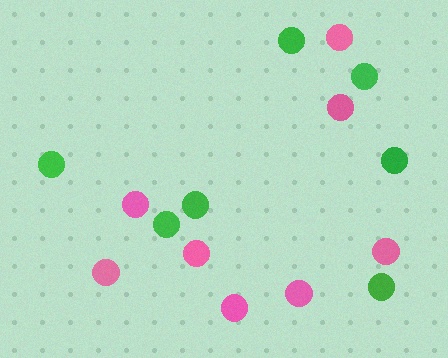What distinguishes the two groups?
There are 2 groups: one group of green circles (7) and one group of pink circles (8).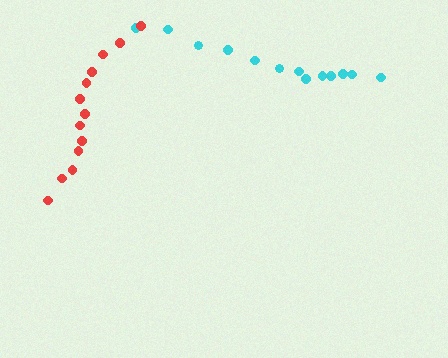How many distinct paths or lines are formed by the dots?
There are 2 distinct paths.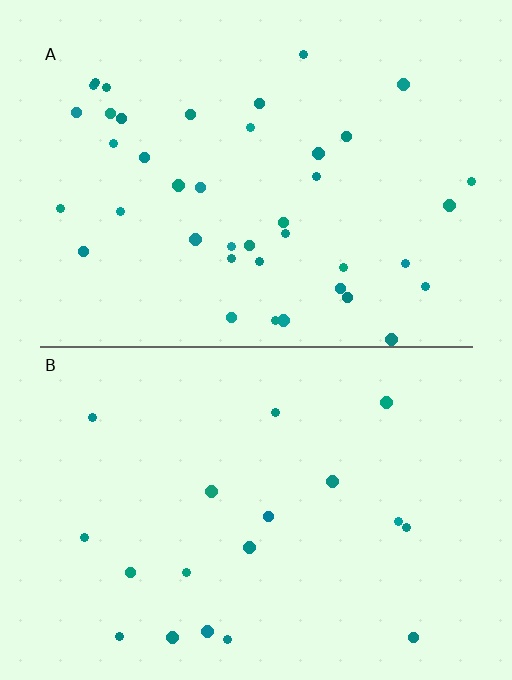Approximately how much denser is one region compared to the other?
Approximately 2.2× — region A over region B.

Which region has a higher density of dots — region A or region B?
A (the top).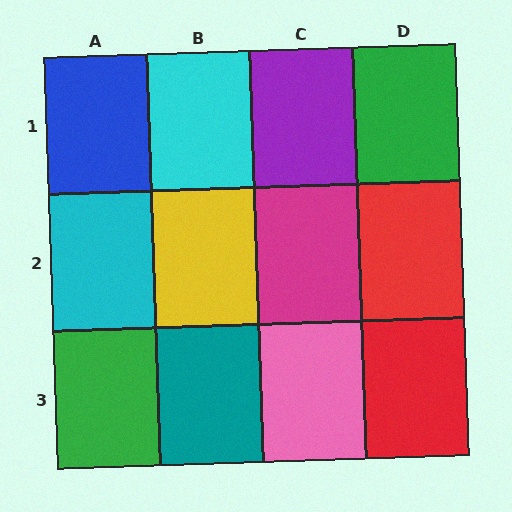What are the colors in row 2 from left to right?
Cyan, yellow, magenta, red.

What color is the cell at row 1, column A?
Blue.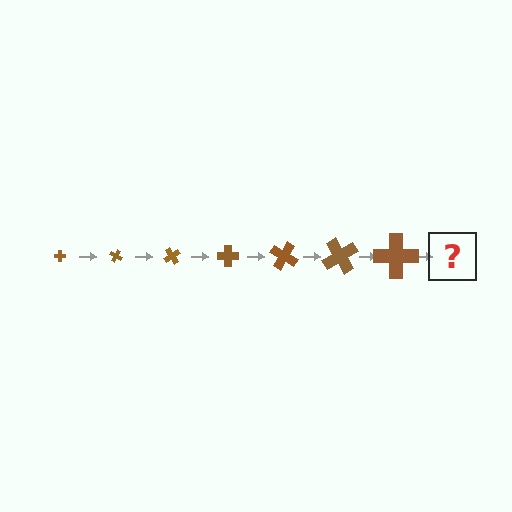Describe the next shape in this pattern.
It should be a cross, larger than the previous one and rotated 210 degrees from the start.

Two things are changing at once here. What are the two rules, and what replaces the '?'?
The two rules are that the cross grows larger each step and it rotates 30 degrees each step. The '?' should be a cross, larger than the previous one and rotated 210 degrees from the start.